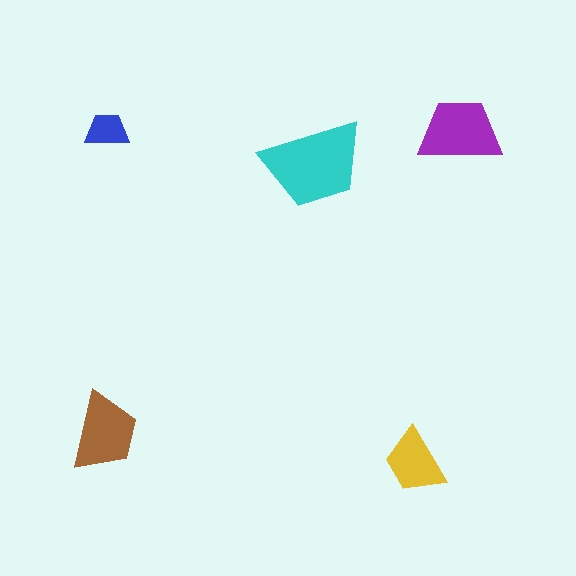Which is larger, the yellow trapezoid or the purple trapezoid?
The purple one.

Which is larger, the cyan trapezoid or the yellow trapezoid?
The cyan one.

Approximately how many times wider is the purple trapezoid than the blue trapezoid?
About 2 times wider.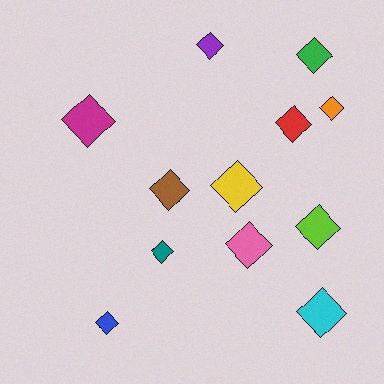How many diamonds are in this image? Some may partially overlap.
There are 12 diamonds.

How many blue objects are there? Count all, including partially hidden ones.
There is 1 blue object.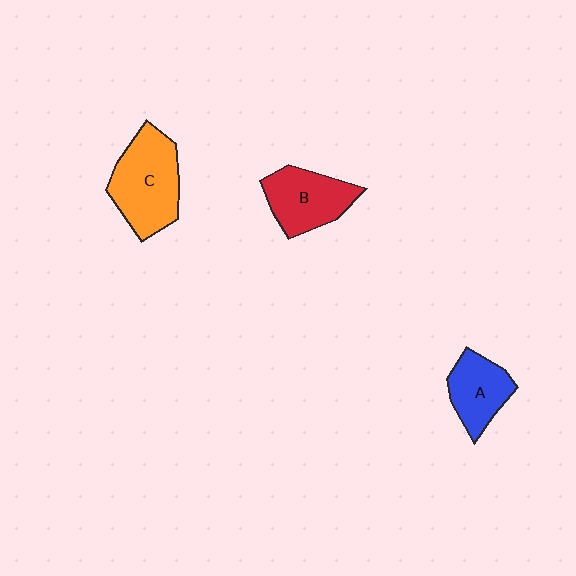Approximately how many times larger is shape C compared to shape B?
Approximately 1.3 times.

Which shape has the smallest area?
Shape A (blue).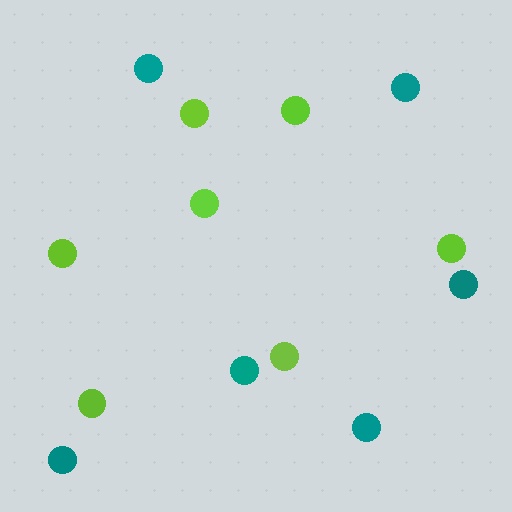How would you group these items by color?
There are 2 groups: one group of teal circles (6) and one group of lime circles (7).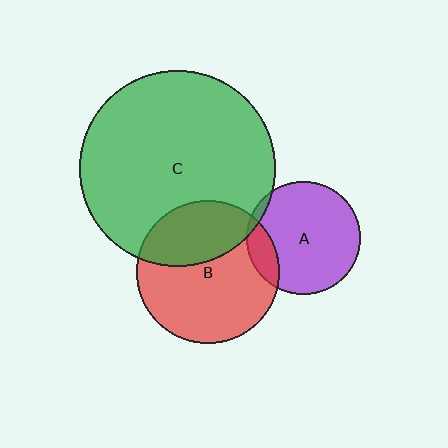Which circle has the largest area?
Circle C (green).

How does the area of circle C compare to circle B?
Approximately 1.9 times.